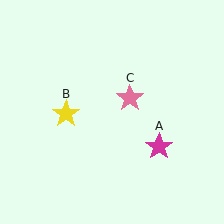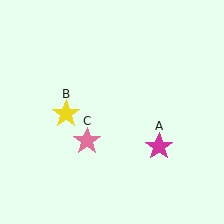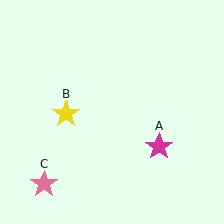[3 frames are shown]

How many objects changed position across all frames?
1 object changed position: pink star (object C).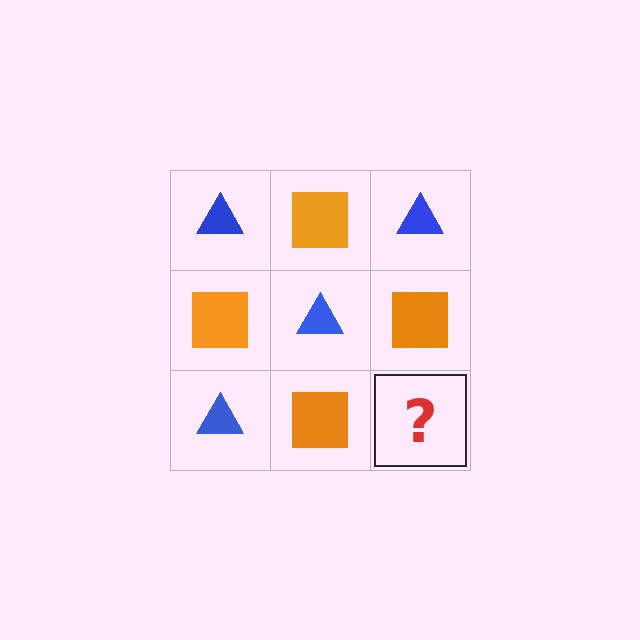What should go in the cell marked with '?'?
The missing cell should contain a blue triangle.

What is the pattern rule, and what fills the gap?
The rule is that it alternates blue triangle and orange square in a checkerboard pattern. The gap should be filled with a blue triangle.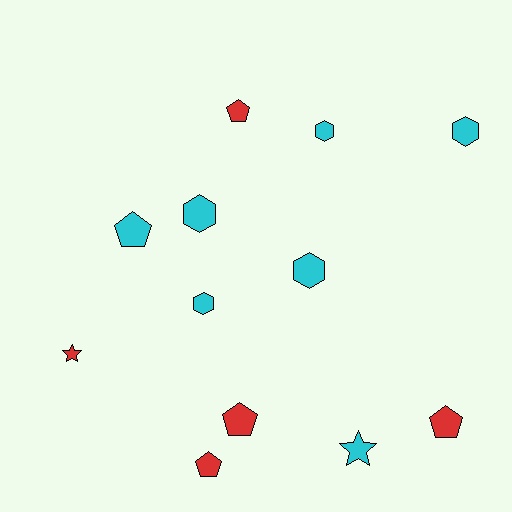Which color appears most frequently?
Cyan, with 7 objects.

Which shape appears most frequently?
Hexagon, with 5 objects.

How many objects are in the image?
There are 12 objects.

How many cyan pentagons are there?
There is 1 cyan pentagon.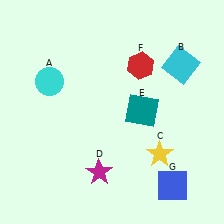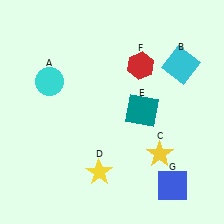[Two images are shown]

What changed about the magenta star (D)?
In Image 1, D is magenta. In Image 2, it changed to yellow.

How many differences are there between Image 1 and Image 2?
There is 1 difference between the two images.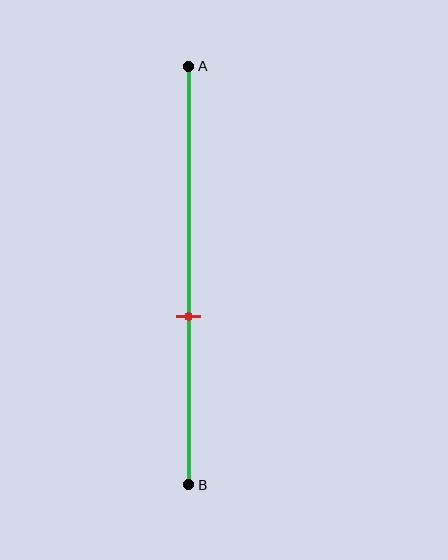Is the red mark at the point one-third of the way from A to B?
No, the mark is at about 60% from A, not at the 33% one-third point.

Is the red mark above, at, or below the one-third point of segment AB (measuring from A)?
The red mark is below the one-third point of segment AB.